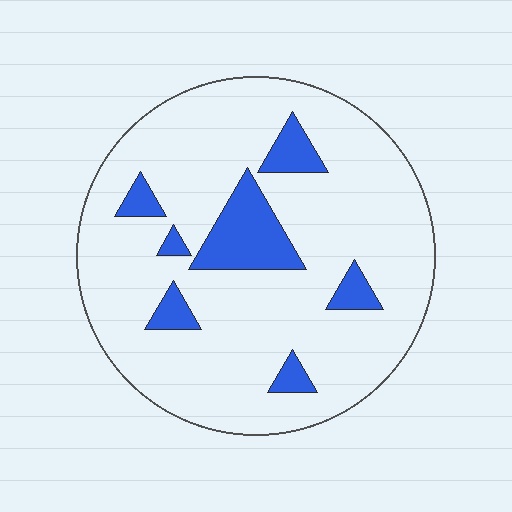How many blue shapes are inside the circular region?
7.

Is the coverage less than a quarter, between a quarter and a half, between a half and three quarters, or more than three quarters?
Less than a quarter.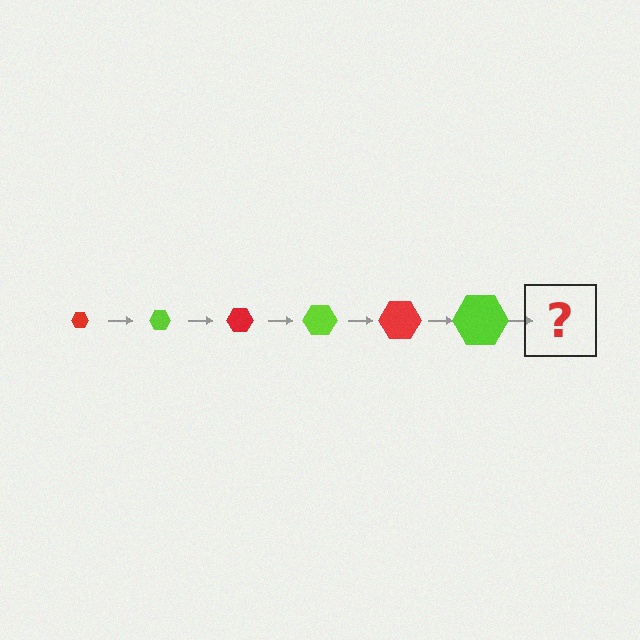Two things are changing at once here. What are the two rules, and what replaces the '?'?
The two rules are that the hexagon grows larger each step and the color cycles through red and lime. The '?' should be a red hexagon, larger than the previous one.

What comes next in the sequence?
The next element should be a red hexagon, larger than the previous one.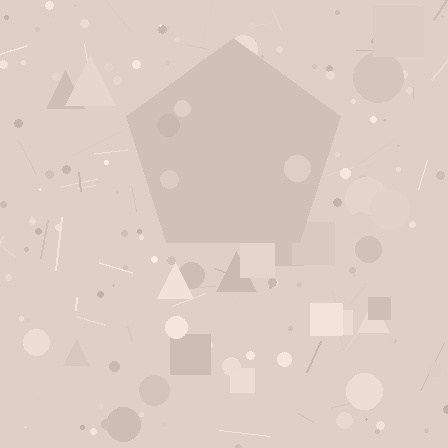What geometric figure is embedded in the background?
A pentagon is embedded in the background.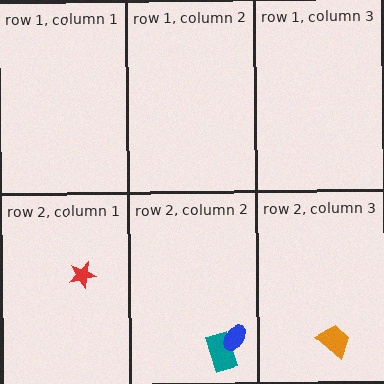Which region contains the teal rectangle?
The row 2, column 2 region.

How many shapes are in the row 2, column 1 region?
1.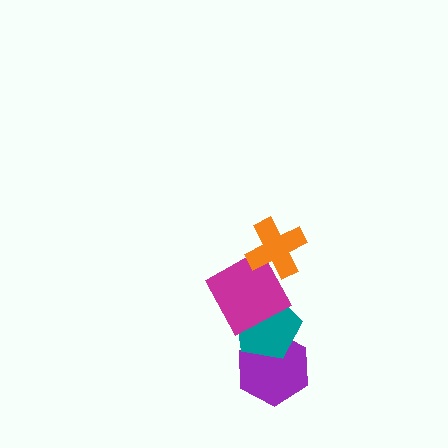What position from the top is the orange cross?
The orange cross is 1st from the top.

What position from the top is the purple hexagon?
The purple hexagon is 4th from the top.